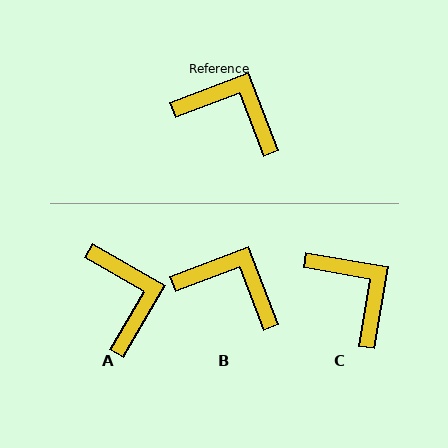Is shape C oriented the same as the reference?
No, it is off by about 31 degrees.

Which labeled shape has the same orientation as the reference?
B.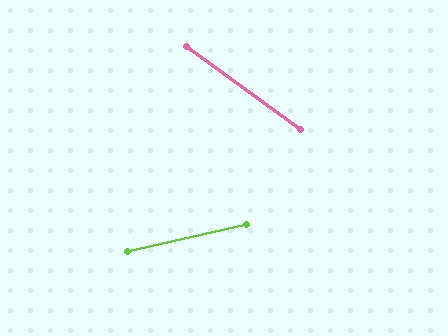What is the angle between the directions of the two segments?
Approximately 49 degrees.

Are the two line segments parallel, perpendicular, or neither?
Neither parallel nor perpendicular — they differ by about 49°.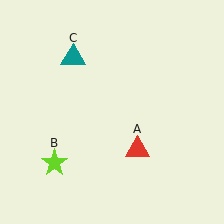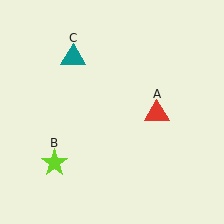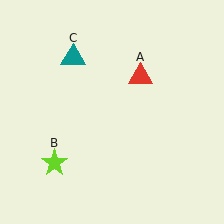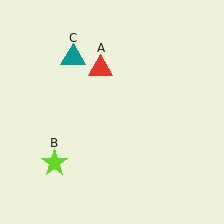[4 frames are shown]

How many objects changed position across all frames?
1 object changed position: red triangle (object A).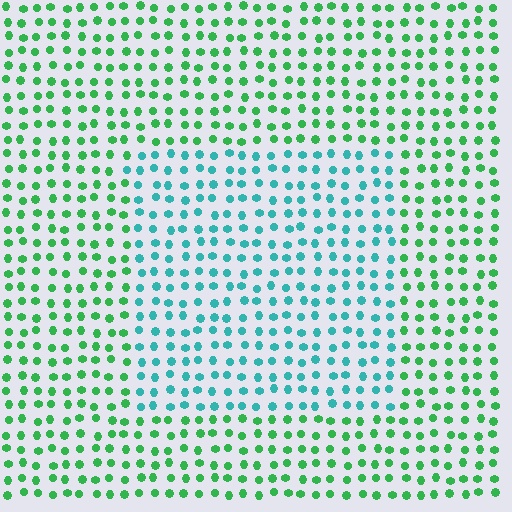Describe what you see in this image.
The image is filled with small green elements in a uniform arrangement. A rectangle-shaped region is visible where the elements are tinted to a slightly different hue, forming a subtle color boundary.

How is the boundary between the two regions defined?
The boundary is defined purely by a slight shift in hue (about 45 degrees). Spacing, size, and orientation are identical on both sides.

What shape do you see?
I see a rectangle.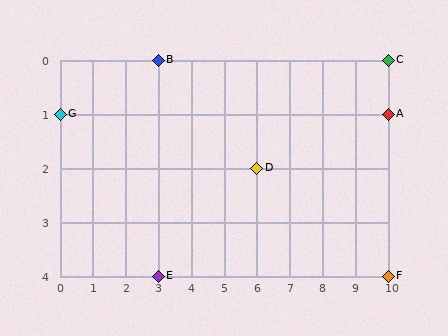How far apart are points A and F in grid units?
Points A and F are 3 rows apart.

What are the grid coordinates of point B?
Point B is at grid coordinates (3, 0).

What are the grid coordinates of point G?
Point G is at grid coordinates (0, 1).